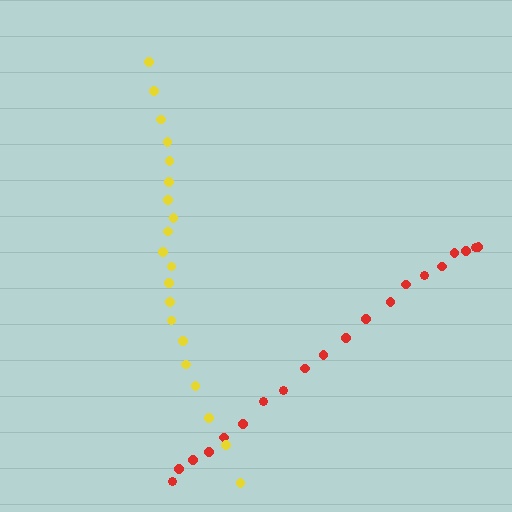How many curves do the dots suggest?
There are 2 distinct paths.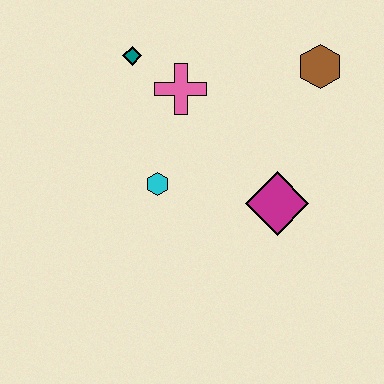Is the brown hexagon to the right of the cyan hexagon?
Yes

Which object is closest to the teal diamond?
The pink cross is closest to the teal diamond.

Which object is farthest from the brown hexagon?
The cyan hexagon is farthest from the brown hexagon.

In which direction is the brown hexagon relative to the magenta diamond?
The brown hexagon is above the magenta diamond.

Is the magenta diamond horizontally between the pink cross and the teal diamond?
No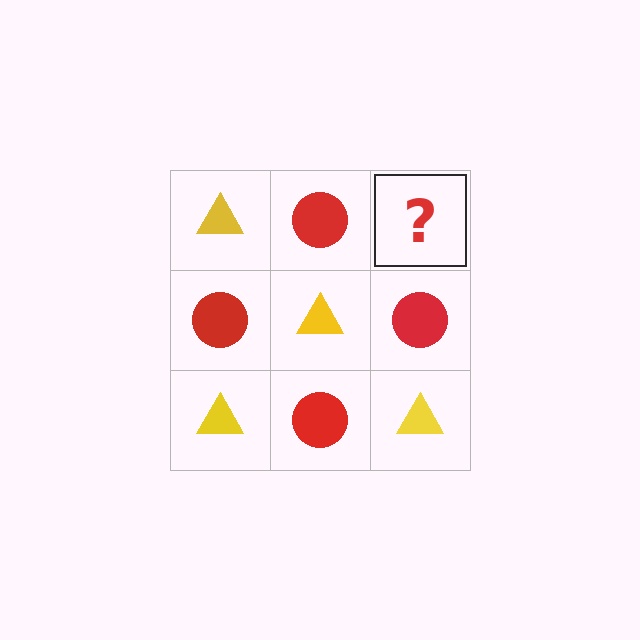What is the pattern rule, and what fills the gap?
The rule is that it alternates yellow triangle and red circle in a checkerboard pattern. The gap should be filled with a yellow triangle.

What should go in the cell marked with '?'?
The missing cell should contain a yellow triangle.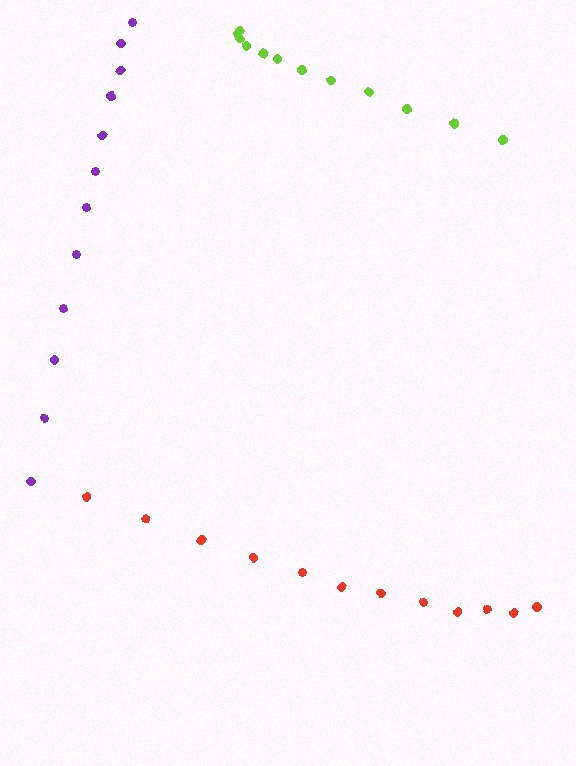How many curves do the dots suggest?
There are 3 distinct paths.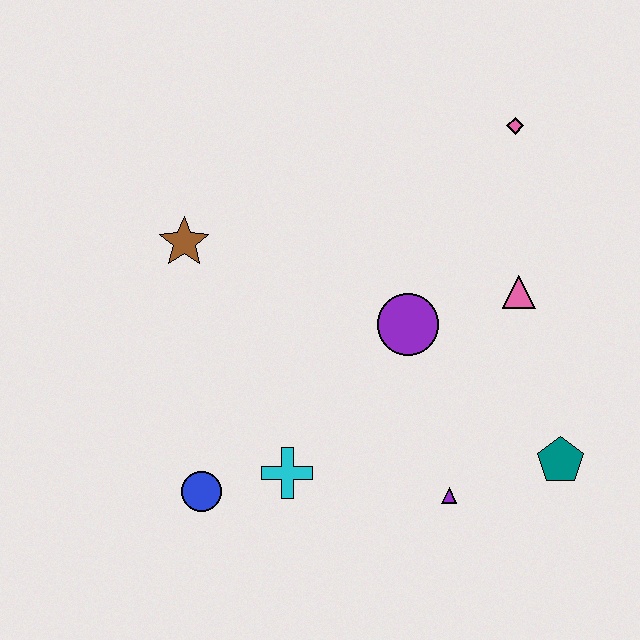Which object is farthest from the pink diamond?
The blue circle is farthest from the pink diamond.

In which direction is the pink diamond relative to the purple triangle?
The pink diamond is above the purple triangle.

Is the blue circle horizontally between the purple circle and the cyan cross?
No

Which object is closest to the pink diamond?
The pink triangle is closest to the pink diamond.